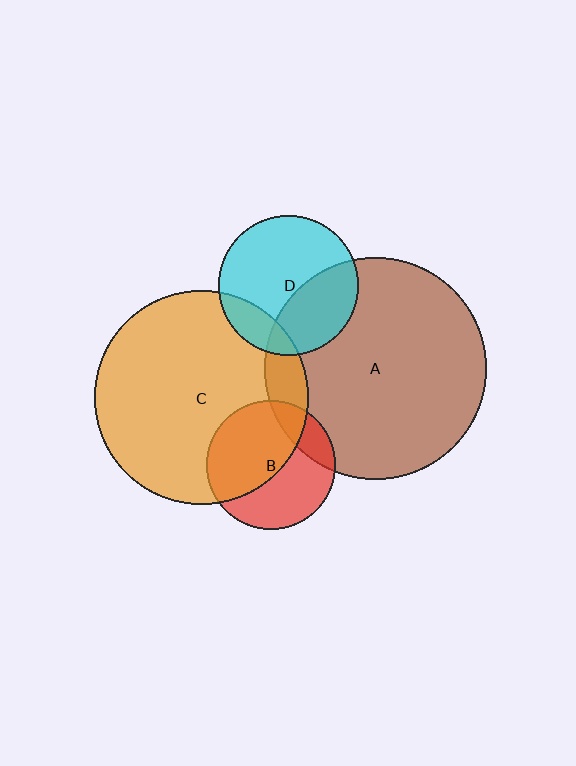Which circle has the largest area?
Circle A (brown).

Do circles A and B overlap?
Yes.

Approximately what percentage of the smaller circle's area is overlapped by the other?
Approximately 15%.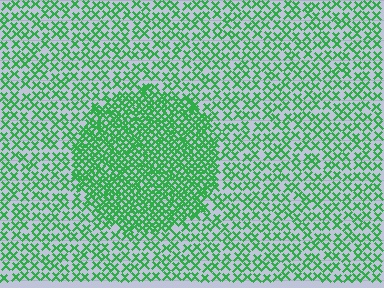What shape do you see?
I see a circle.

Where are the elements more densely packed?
The elements are more densely packed inside the circle boundary.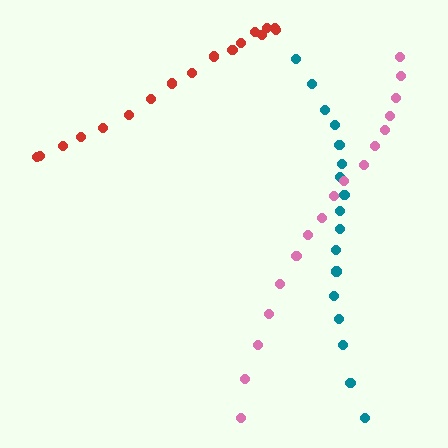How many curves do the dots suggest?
There are 3 distinct paths.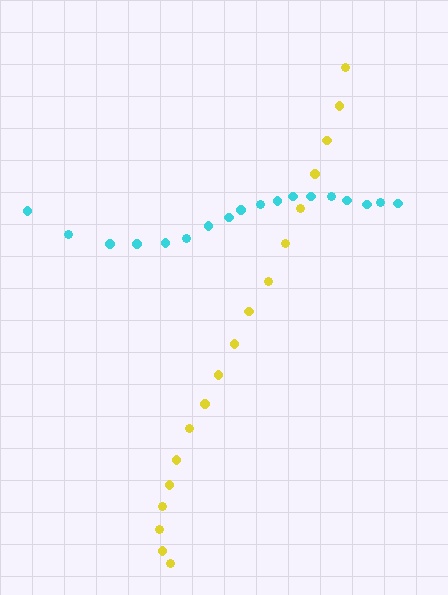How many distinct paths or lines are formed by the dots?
There are 2 distinct paths.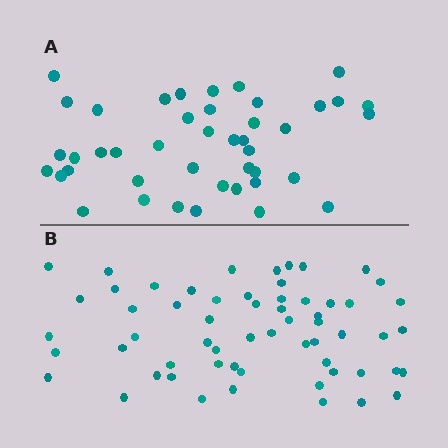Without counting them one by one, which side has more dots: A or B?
Region B (the bottom region) has more dots.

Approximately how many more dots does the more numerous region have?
Region B has approximately 15 more dots than region A.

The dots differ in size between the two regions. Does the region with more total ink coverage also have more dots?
No. Region A has more total ink coverage because its dots are larger, but region B actually contains more individual dots. Total area can be misleading — the number of items is what matters here.